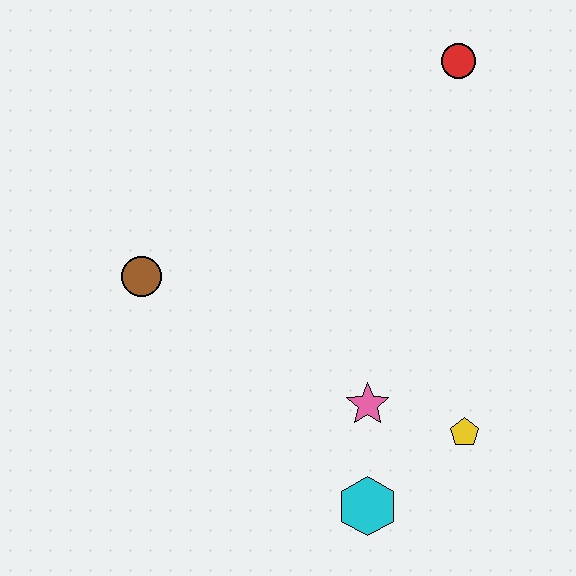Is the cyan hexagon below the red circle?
Yes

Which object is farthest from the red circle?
The cyan hexagon is farthest from the red circle.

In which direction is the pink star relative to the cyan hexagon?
The pink star is above the cyan hexagon.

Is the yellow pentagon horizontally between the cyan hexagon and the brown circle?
No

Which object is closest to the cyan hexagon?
The pink star is closest to the cyan hexagon.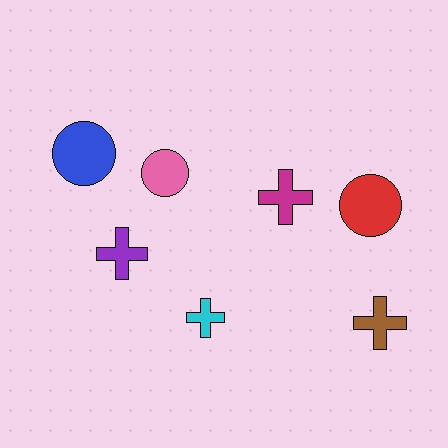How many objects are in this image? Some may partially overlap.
There are 7 objects.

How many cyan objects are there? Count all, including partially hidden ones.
There is 1 cyan object.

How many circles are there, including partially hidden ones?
There are 3 circles.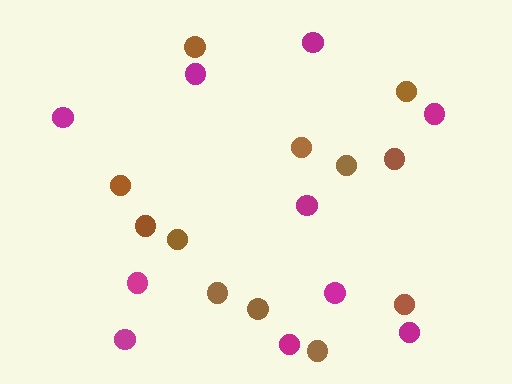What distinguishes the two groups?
There are 2 groups: one group of brown circles (12) and one group of magenta circles (10).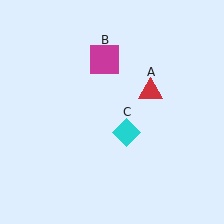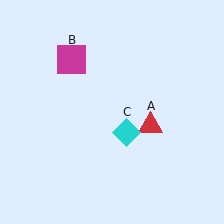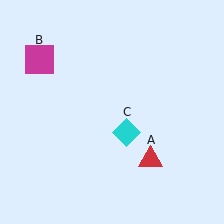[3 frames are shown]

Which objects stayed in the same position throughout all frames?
Cyan diamond (object C) remained stationary.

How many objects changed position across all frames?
2 objects changed position: red triangle (object A), magenta square (object B).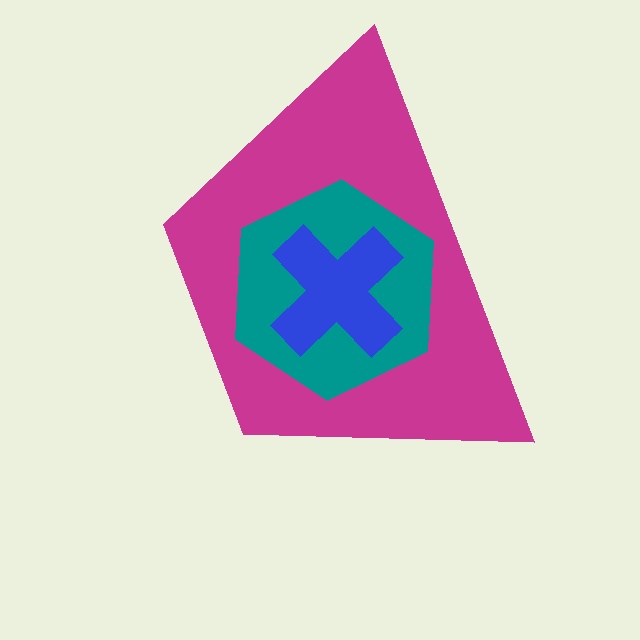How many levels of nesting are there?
3.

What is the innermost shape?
The blue cross.